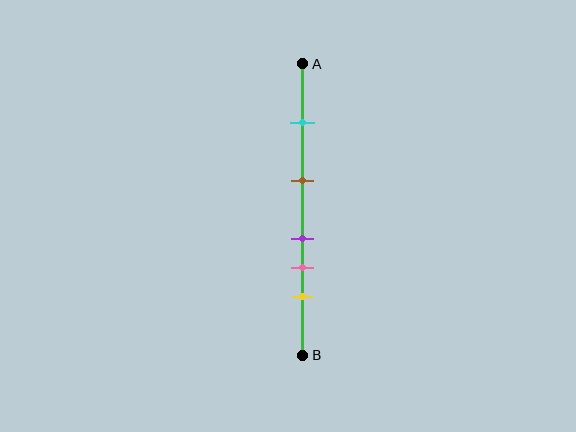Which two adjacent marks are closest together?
The purple and pink marks are the closest adjacent pair.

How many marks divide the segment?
There are 5 marks dividing the segment.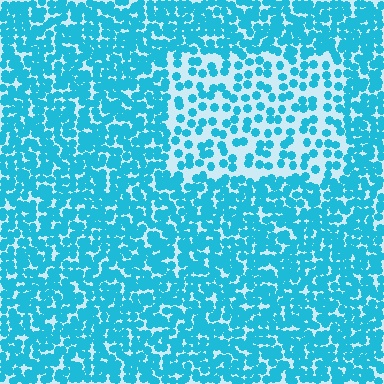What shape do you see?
I see a rectangle.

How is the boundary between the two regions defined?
The boundary is defined by a change in element density (approximately 2.2x ratio). All elements are the same color, size, and shape.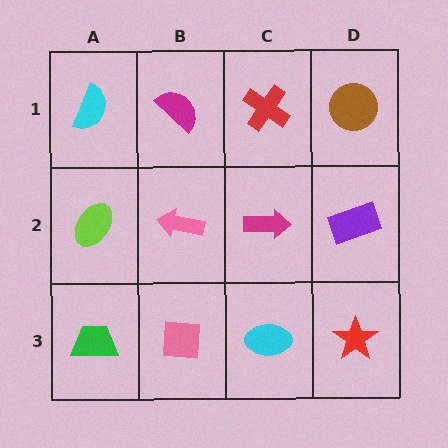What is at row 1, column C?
A red cross.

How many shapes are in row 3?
4 shapes.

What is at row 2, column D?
A purple rectangle.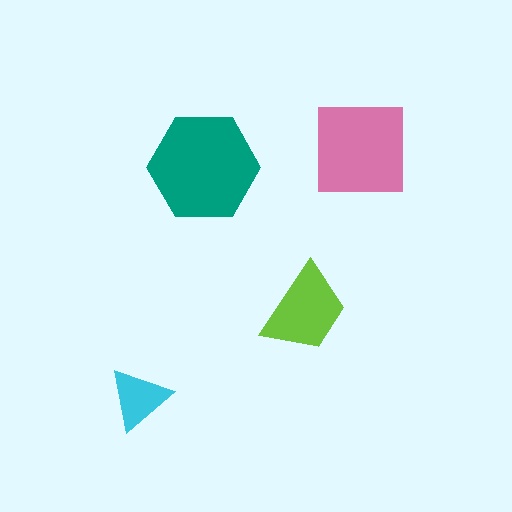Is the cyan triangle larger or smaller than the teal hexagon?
Smaller.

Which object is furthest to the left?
The cyan triangle is leftmost.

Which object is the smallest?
The cyan triangle.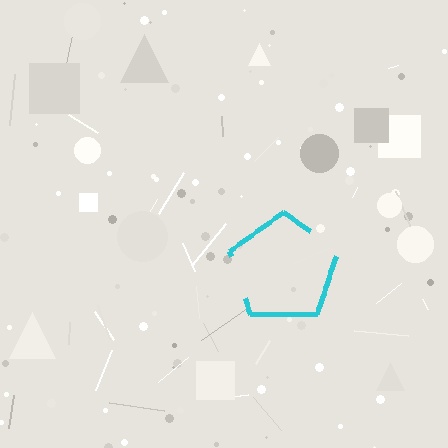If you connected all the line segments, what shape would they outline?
They would outline a pentagon.